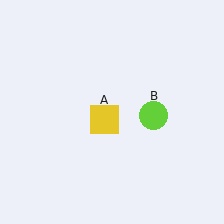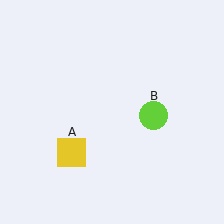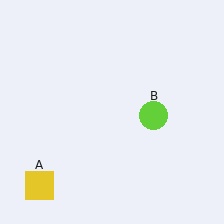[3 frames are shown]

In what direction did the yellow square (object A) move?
The yellow square (object A) moved down and to the left.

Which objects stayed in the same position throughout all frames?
Lime circle (object B) remained stationary.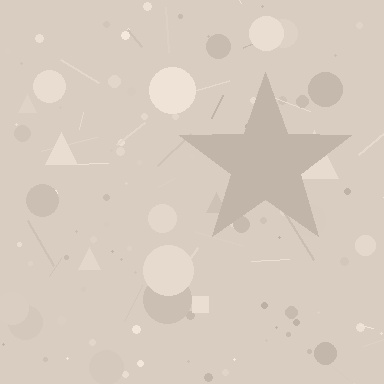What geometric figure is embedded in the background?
A star is embedded in the background.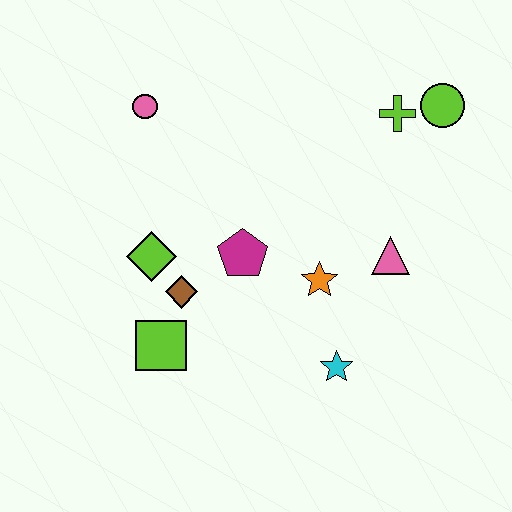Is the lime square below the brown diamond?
Yes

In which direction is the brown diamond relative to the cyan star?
The brown diamond is to the left of the cyan star.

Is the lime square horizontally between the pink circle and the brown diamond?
Yes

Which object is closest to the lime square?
The brown diamond is closest to the lime square.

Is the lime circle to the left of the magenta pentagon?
No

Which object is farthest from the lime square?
The lime circle is farthest from the lime square.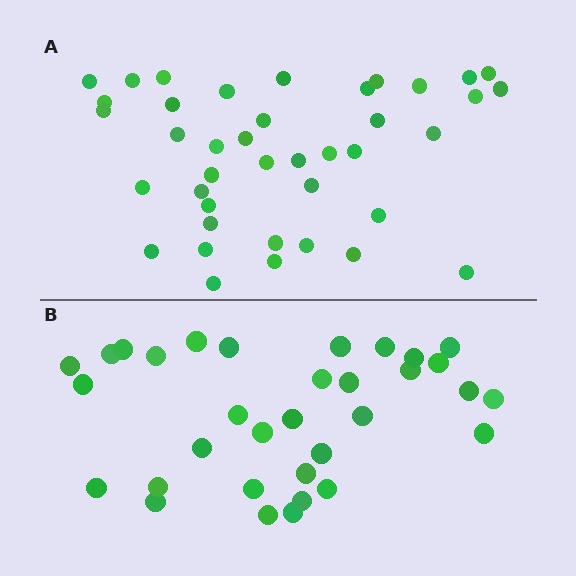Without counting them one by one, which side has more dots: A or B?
Region A (the top region) has more dots.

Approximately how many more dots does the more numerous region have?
Region A has roughly 8 or so more dots than region B.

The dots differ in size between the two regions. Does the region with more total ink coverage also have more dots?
No. Region B has more total ink coverage because its dots are larger, but region A actually contains more individual dots. Total area can be misleading — the number of items is what matters here.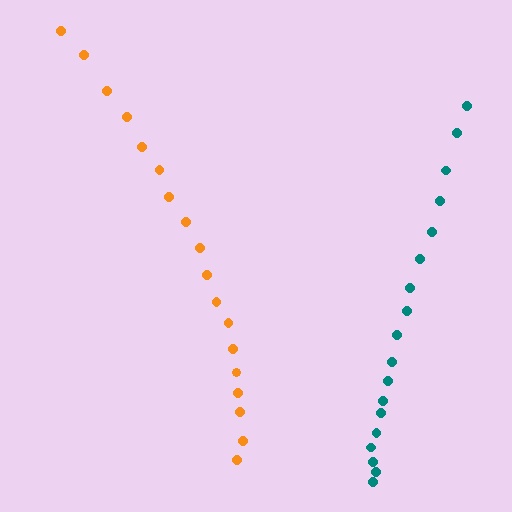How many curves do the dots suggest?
There are 2 distinct paths.